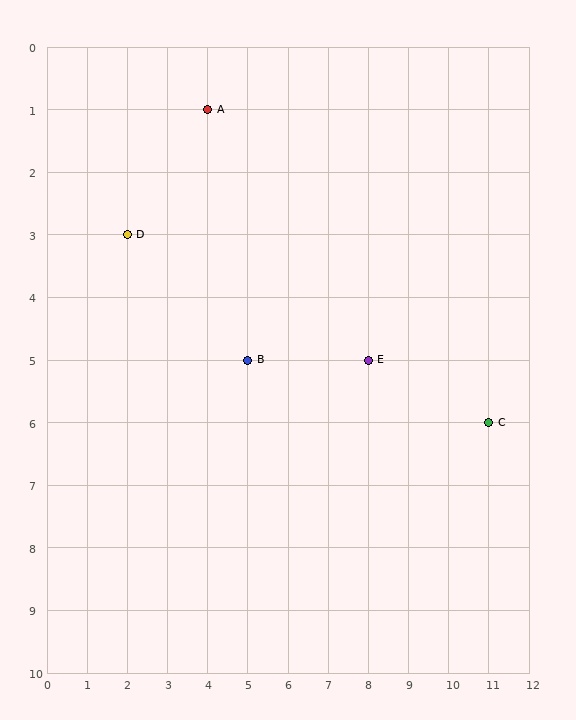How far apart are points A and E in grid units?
Points A and E are 4 columns and 4 rows apart (about 5.7 grid units diagonally).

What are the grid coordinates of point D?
Point D is at grid coordinates (2, 3).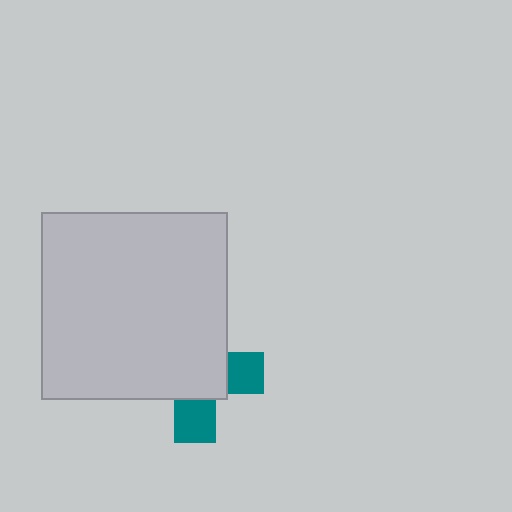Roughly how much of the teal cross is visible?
A small part of it is visible (roughly 34%).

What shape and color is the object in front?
The object in front is a light gray square.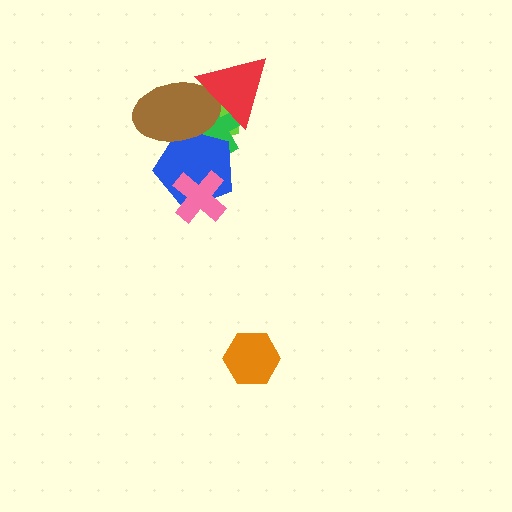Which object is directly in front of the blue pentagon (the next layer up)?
The pink cross is directly in front of the blue pentagon.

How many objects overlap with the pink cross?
1 object overlaps with the pink cross.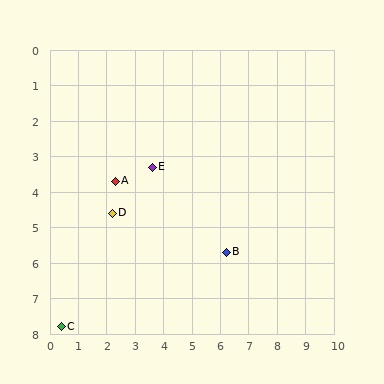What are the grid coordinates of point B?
Point B is at approximately (6.2, 5.7).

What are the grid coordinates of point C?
Point C is at approximately (0.4, 7.8).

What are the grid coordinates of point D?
Point D is at approximately (2.2, 4.6).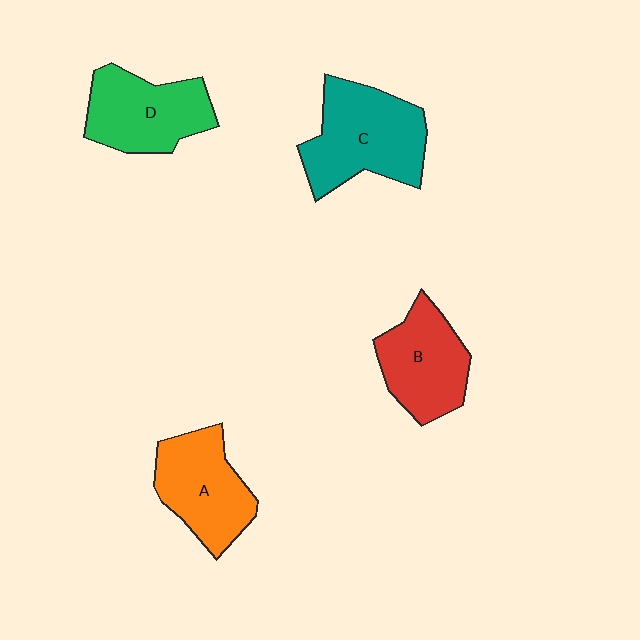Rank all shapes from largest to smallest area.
From largest to smallest: C (teal), D (green), A (orange), B (red).